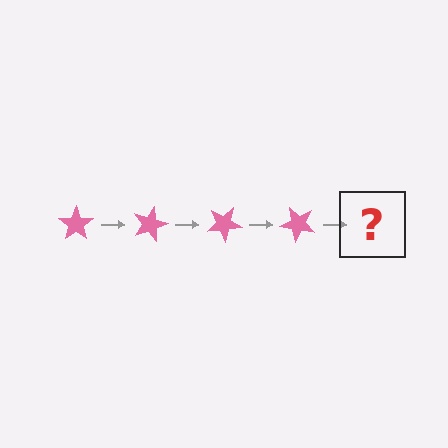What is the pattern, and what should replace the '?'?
The pattern is that the star rotates 15 degrees each step. The '?' should be a pink star rotated 60 degrees.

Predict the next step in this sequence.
The next step is a pink star rotated 60 degrees.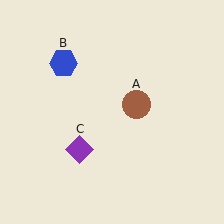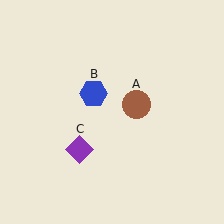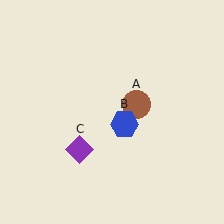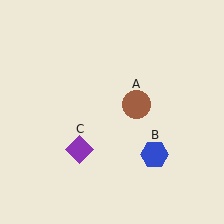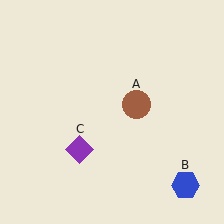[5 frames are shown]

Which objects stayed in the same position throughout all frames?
Brown circle (object A) and purple diamond (object C) remained stationary.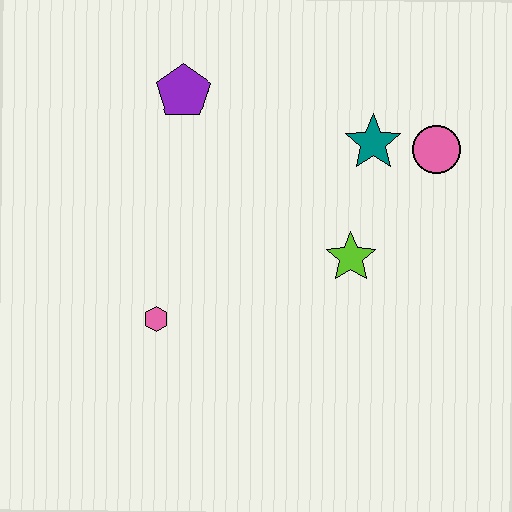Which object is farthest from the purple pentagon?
The pink circle is farthest from the purple pentagon.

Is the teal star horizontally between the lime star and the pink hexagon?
No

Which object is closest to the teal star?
The pink circle is closest to the teal star.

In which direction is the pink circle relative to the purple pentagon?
The pink circle is to the right of the purple pentagon.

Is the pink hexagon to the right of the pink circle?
No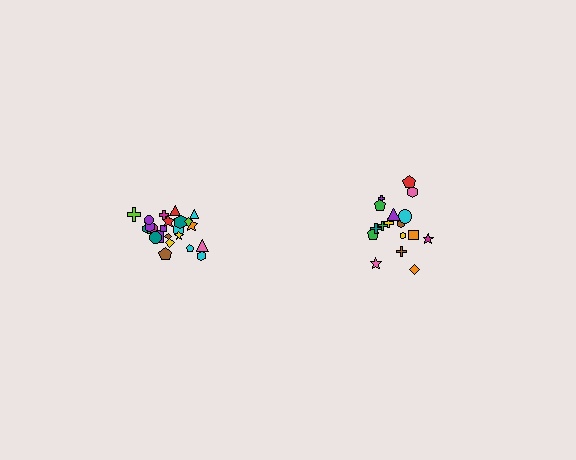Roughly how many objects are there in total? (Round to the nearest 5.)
Roughly 45 objects in total.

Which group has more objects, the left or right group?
The left group.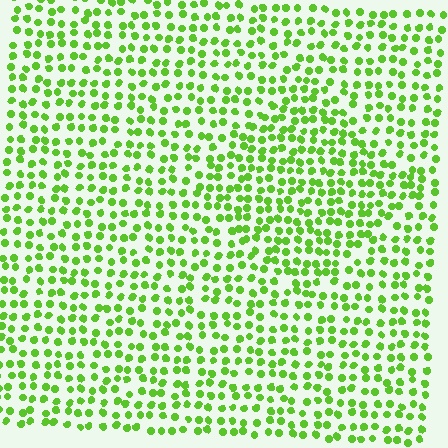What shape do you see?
I see a diamond.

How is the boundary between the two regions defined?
The boundary is defined by a change in element density (approximately 1.4x ratio). All elements are the same color, size, and shape.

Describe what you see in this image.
The image contains small lime elements arranged at two different densities. A diamond-shaped region is visible where the elements are more densely packed than the surrounding area.